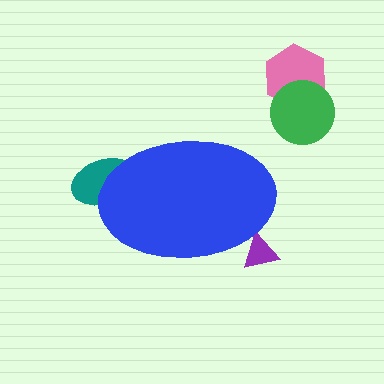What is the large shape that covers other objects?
A blue ellipse.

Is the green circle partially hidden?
No, the green circle is fully visible.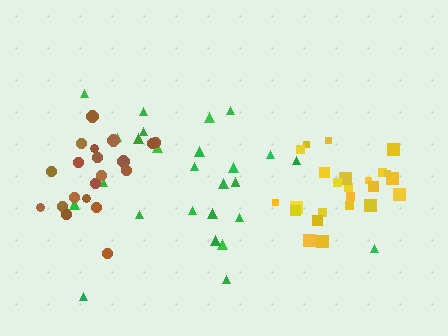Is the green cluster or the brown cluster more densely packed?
Brown.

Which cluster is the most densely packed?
Yellow.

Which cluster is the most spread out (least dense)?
Green.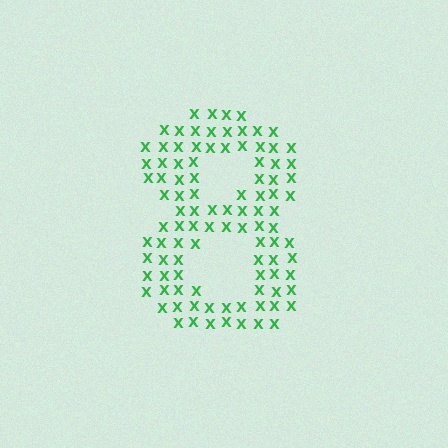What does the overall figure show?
The overall figure shows the digit 8.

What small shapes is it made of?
It is made of small letter X's.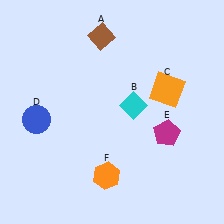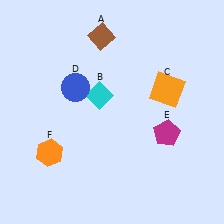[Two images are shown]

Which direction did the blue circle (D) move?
The blue circle (D) moved right.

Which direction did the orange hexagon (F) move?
The orange hexagon (F) moved left.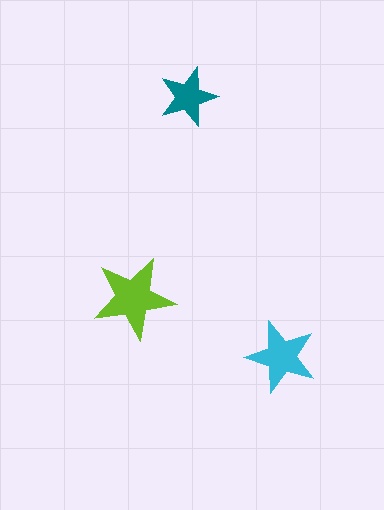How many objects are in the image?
There are 3 objects in the image.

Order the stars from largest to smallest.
the lime one, the cyan one, the teal one.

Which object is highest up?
The teal star is topmost.